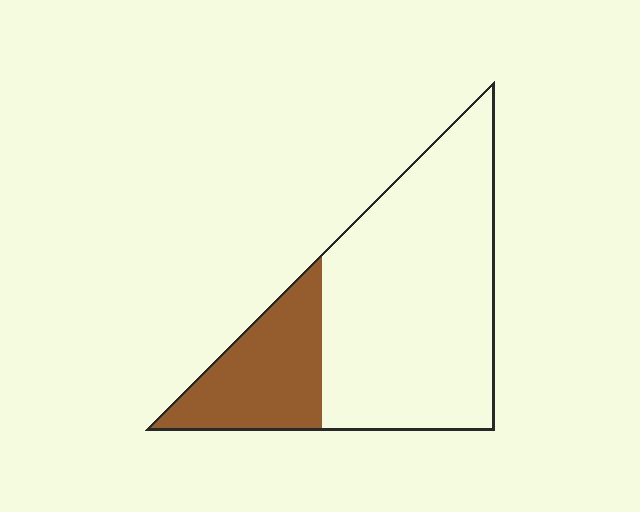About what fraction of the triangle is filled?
About one quarter (1/4).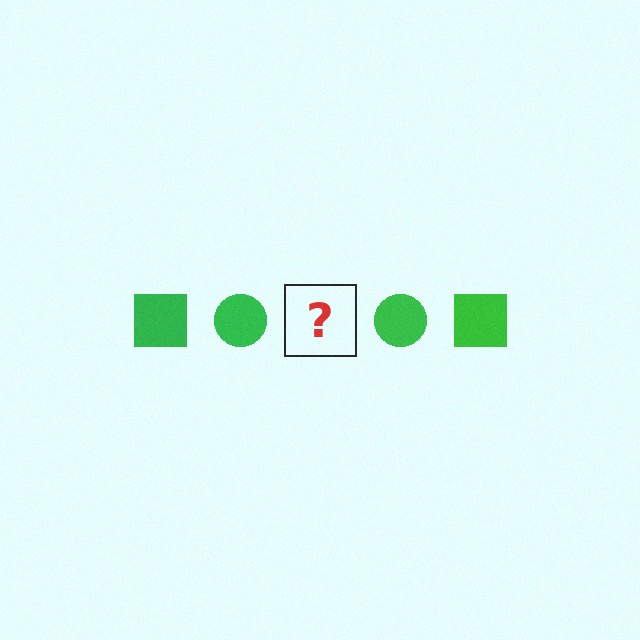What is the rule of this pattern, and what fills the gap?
The rule is that the pattern cycles through square, circle shapes in green. The gap should be filled with a green square.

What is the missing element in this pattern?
The missing element is a green square.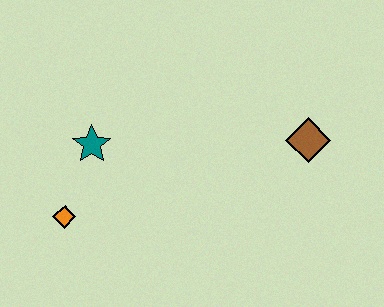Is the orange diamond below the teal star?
Yes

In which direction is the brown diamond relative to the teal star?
The brown diamond is to the right of the teal star.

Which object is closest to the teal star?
The orange diamond is closest to the teal star.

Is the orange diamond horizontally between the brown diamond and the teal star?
No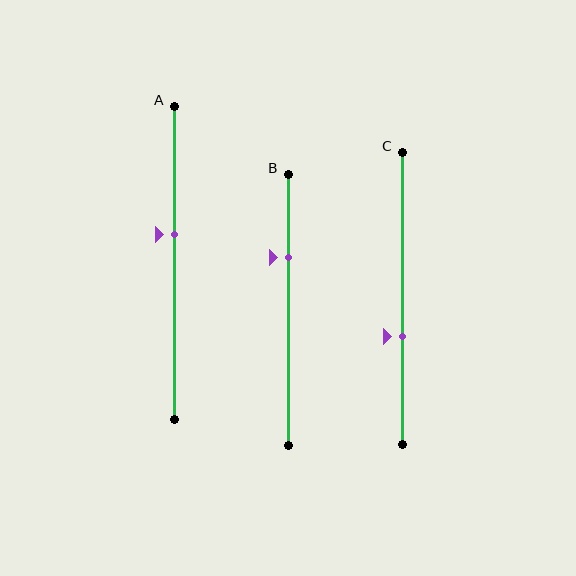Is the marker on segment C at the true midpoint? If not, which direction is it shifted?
No, the marker on segment C is shifted downward by about 13% of the segment length.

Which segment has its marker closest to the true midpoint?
Segment A has its marker closest to the true midpoint.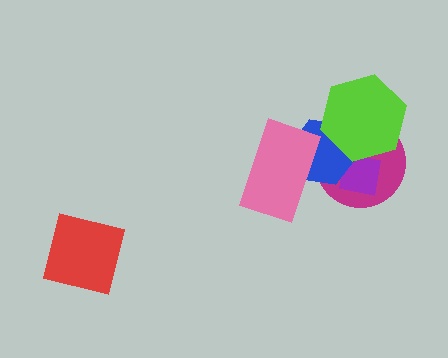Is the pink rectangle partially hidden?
No, no other shape covers it.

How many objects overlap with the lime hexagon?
3 objects overlap with the lime hexagon.